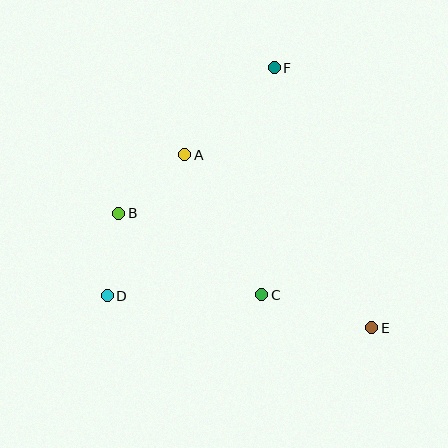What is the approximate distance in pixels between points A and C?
The distance between A and C is approximately 160 pixels.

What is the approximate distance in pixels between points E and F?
The distance between E and F is approximately 278 pixels.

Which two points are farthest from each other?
Points D and F are farthest from each other.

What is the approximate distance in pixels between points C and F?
The distance between C and F is approximately 228 pixels.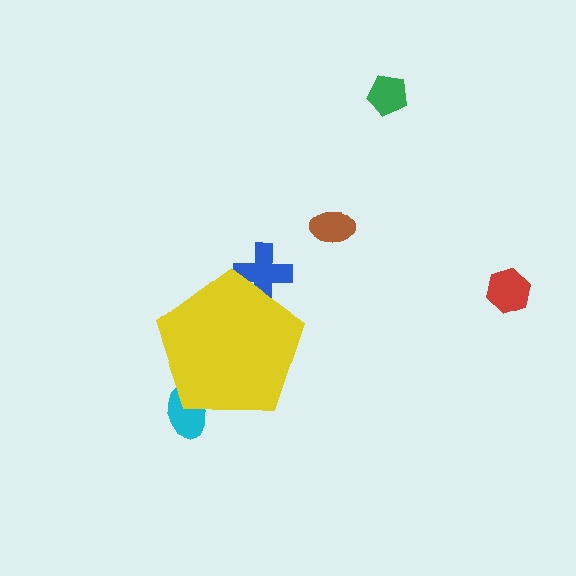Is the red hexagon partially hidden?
No, the red hexagon is fully visible.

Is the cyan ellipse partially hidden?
Yes, the cyan ellipse is partially hidden behind the yellow pentagon.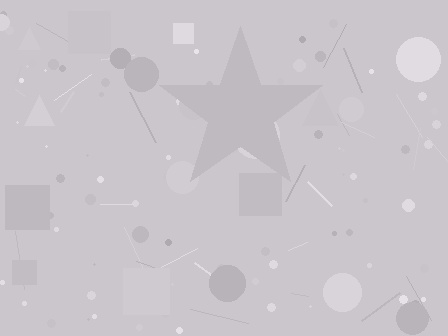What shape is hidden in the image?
A star is hidden in the image.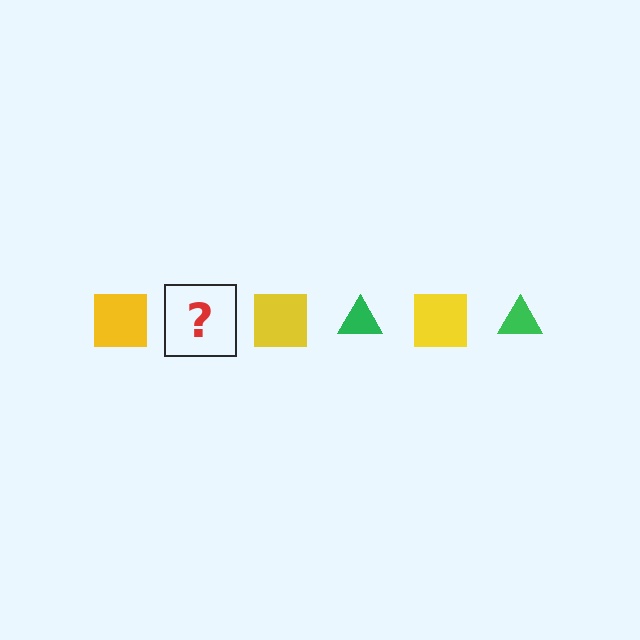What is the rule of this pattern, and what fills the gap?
The rule is that the pattern alternates between yellow square and green triangle. The gap should be filled with a green triangle.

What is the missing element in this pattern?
The missing element is a green triangle.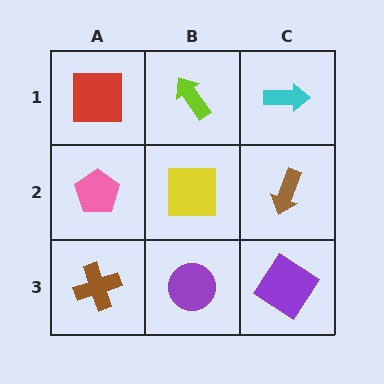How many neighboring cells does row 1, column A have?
2.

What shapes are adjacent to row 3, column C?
A brown arrow (row 2, column C), a purple circle (row 3, column B).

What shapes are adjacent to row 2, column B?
A lime arrow (row 1, column B), a purple circle (row 3, column B), a pink pentagon (row 2, column A), a brown arrow (row 2, column C).